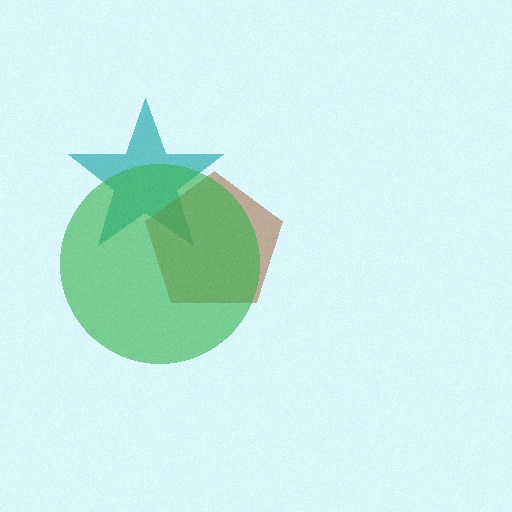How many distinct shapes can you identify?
There are 3 distinct shapes: a teal star, a brown pentagon, a green circle.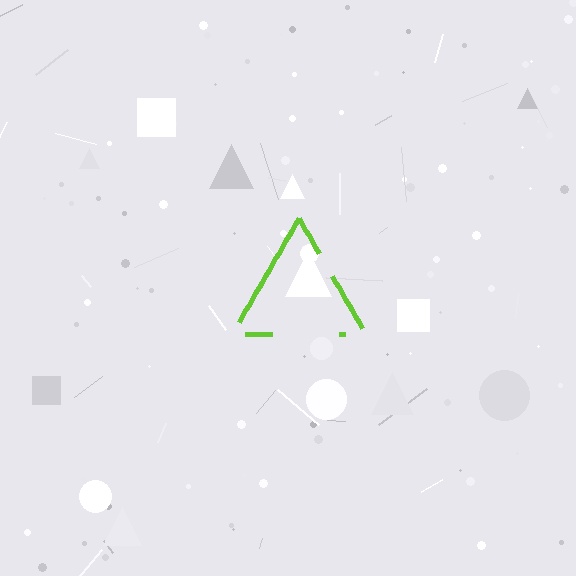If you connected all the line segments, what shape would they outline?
They would outline a triangle.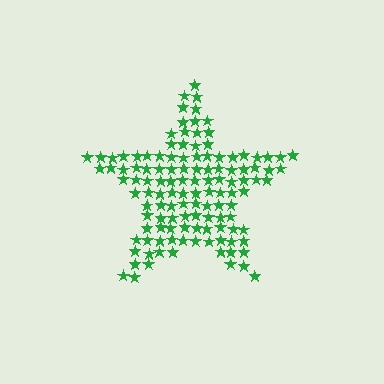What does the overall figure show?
The overall figure shows a star.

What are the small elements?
The small elements are stars.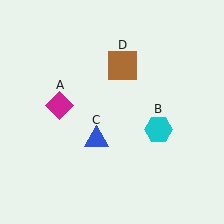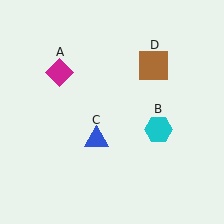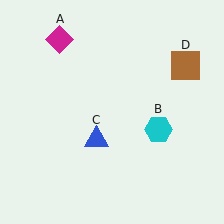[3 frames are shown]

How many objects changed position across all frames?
2 objects changed position: magenta diamond (object A), brown square (object D).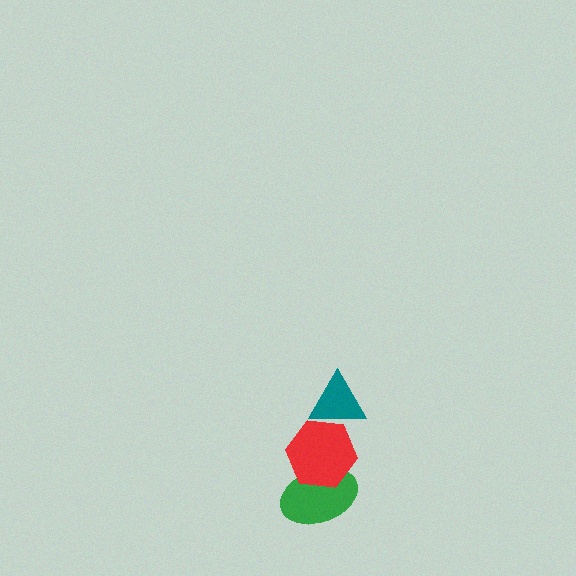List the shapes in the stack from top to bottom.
From top to bottom: the teal triangle, the red hexagon, the green ellipse.